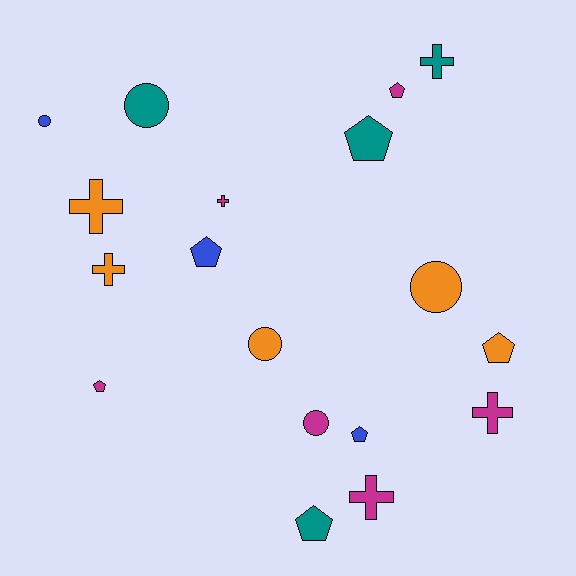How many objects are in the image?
There are 18 objects.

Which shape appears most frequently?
Pentagon, with 7 objects.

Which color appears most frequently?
Magenta, with 6 objects.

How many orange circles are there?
There are 2 orange circles.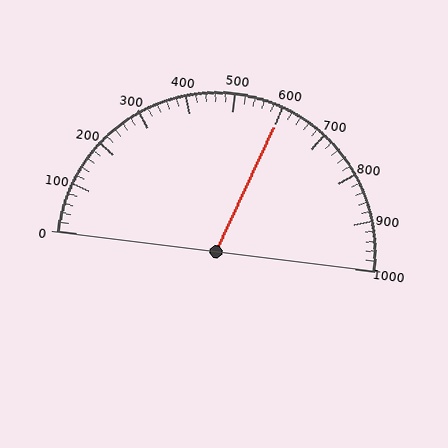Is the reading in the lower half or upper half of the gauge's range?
The reading is in the upper half of the range (0 to 1000).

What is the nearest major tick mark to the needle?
The nearest major tick mark is 600.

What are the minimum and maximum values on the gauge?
The gauge ranges from 0 to 1000.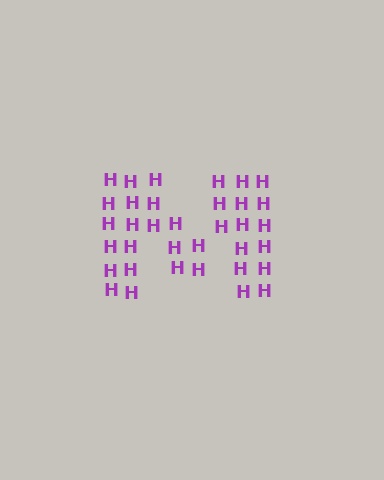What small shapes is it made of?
It is made of small letter H's.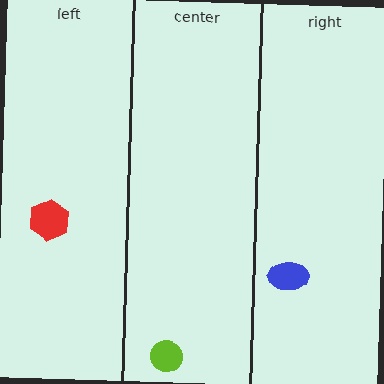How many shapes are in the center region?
1.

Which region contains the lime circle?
The center region.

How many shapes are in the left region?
1.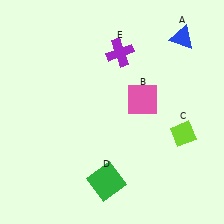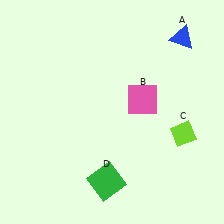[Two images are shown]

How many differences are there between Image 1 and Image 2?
There is 1 difference between the two images.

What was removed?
The purple cross (E) was removed in Image 2.